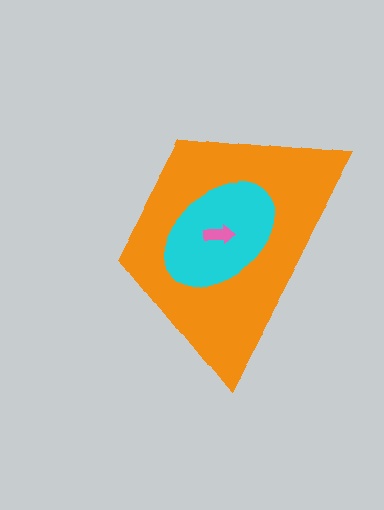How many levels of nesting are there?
3.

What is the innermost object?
The pink arrow.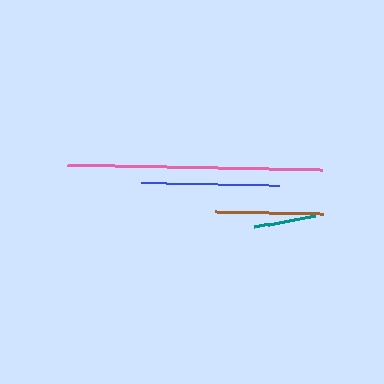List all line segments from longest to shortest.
From longest to shortest: pink, blue, brown, teal.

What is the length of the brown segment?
The brown segment is approximately 108 pixels long.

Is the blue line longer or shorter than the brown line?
The blue line is longer than the brown line.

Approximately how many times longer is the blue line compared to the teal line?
The blue line is approximately 2.2 times the length of the teal line.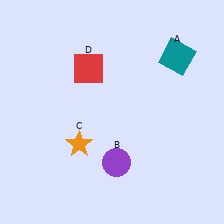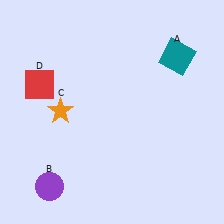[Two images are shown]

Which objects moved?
The objects that moved are: the purple circle (B), the orange star (C), the red square (D).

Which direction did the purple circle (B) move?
The purple circle (B) moved left.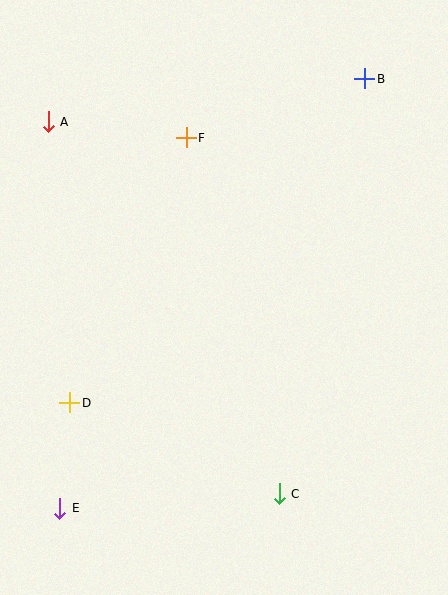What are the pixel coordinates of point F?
Point F is at (186, 138).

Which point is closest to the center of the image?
Point F at (186, 138) is closest to the center.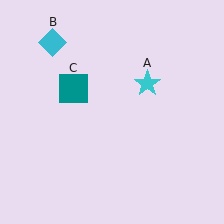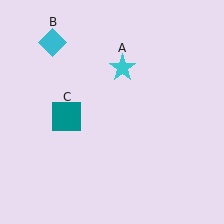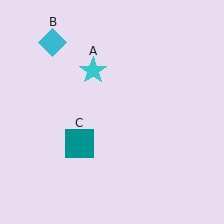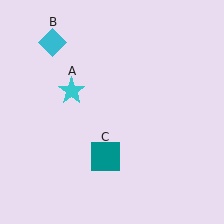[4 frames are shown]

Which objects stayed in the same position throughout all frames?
Cyan diamond (object B) remained stationary.